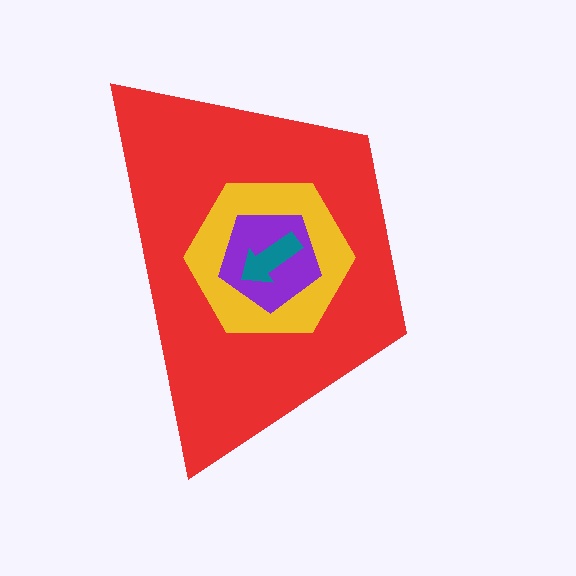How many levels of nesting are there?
4.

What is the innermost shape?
The teal arrow.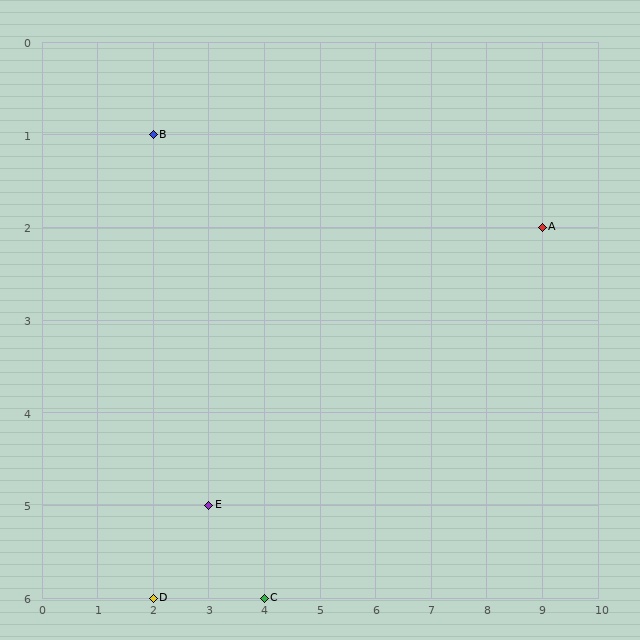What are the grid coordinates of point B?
Point B is at grid coordinates (2, 1).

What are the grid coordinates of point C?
Point C is at grid coordinates (4, 6).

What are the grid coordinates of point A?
Point A is at grid coordinates (9, 2).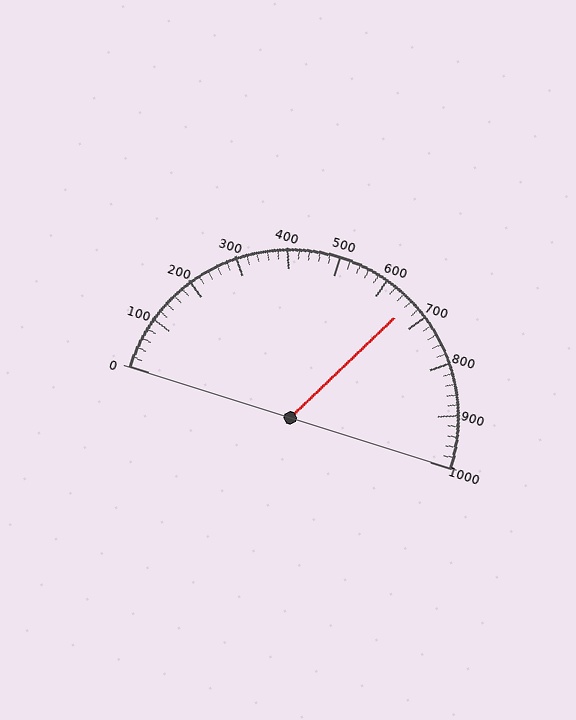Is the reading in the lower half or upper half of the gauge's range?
The reading is in the upper half of the range (0 to 1000).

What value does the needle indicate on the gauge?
The needle indicates approximately 660.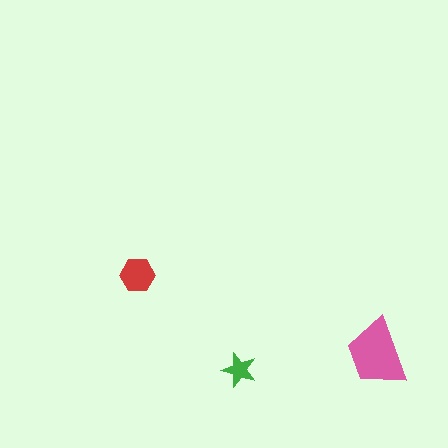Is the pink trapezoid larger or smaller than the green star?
Larger.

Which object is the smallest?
The green star.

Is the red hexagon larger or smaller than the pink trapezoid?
Smaller.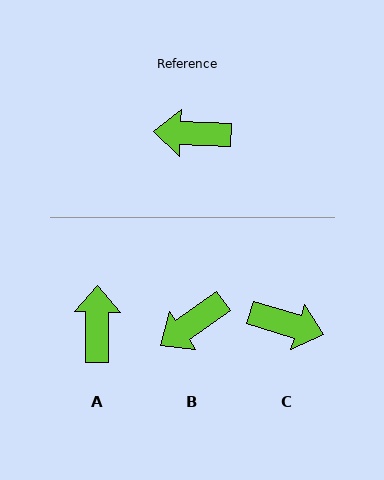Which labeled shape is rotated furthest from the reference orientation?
C, about 165 degrees away.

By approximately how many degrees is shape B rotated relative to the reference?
Approximately 38 degrees counter-clockwise.